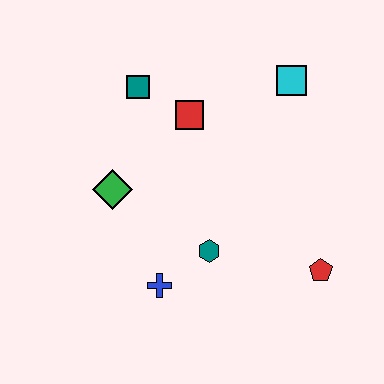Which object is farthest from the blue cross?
The cyan square is farthest from the blue cross.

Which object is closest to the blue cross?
The teal hexagon is closest to the blue cross.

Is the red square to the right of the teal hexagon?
No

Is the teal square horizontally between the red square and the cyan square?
No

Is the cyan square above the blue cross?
Yes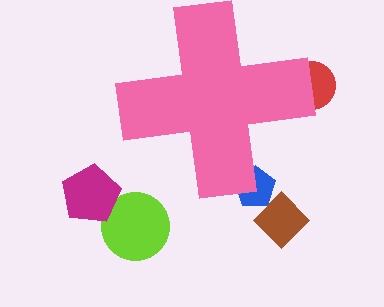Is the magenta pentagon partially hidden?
No, the magenta pentagon is fully visible.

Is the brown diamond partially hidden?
No, the brown diamond is fully visible.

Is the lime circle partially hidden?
No, the lime circle is fully visible.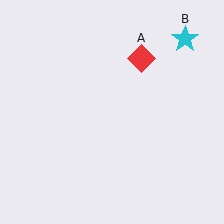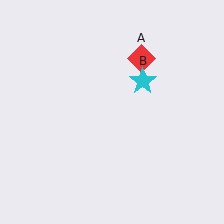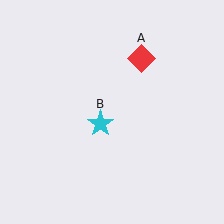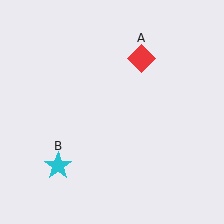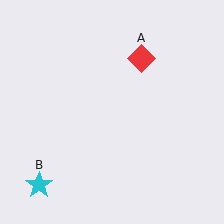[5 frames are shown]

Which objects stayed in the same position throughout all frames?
Red diamond (object A) remained stationary.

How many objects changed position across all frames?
1 object changed position: cyan star (object B).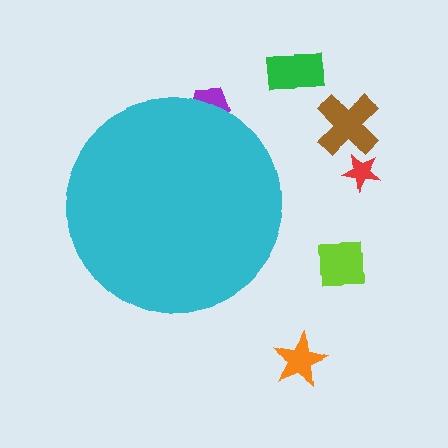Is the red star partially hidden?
No, the red star is fully visible.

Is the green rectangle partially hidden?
No, the green rectangle is fully visible.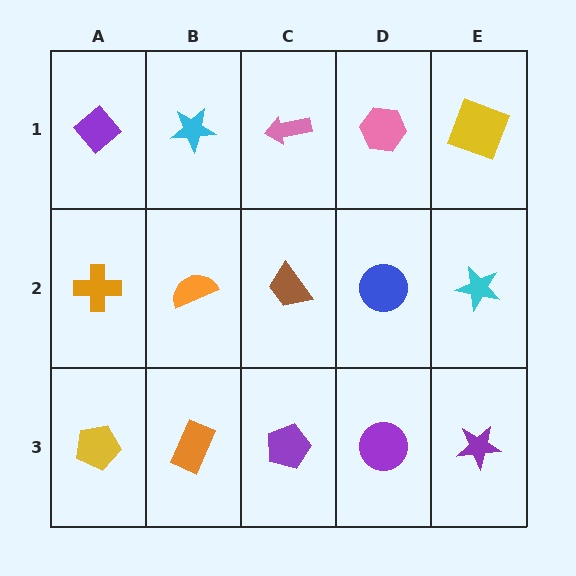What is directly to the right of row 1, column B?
A pink arrow.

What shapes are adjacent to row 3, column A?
An orange cross (row 2, column A), an orange rectangle (row 3, column B).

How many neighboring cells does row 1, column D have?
3.